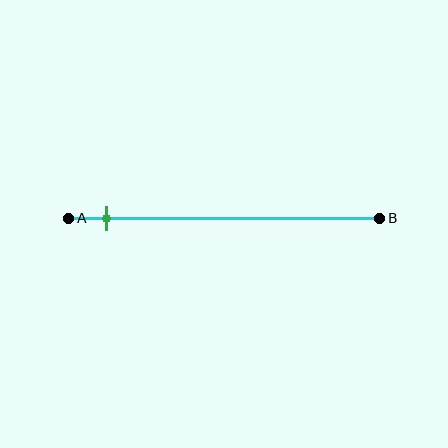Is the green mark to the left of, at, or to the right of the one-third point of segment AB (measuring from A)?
The green mark is to the left of the one-third point of segment AB.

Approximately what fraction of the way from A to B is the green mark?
The green mark is approximately 10% of the way from A to B.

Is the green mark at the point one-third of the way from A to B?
No, the mark is at about 10% from A, not at the 33% one-third point.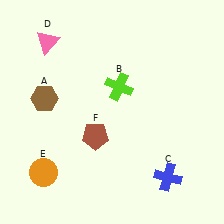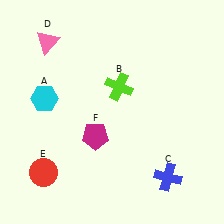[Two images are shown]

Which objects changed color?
A changed from brown to cyan. E changed from orange to red. F changed from brown to magenta.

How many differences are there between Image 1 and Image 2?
There are 3 differences between the two images.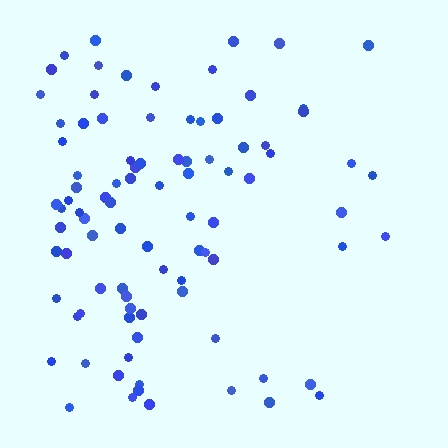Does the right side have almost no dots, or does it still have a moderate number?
Still a moderate number, just noticeably fewer than the left.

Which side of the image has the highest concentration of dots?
The left.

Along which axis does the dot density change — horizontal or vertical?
Horizontal.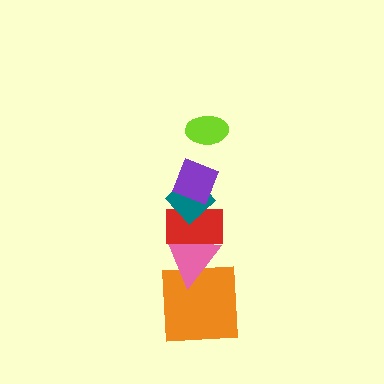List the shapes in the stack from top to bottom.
From top to bottom: the lime ellipse, the purple diamond, the teal diamond, the red rectangle, the pink triangle, the orange square.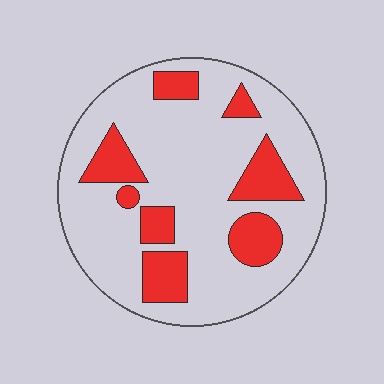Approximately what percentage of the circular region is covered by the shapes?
Approximately 25%.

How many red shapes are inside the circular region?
8.